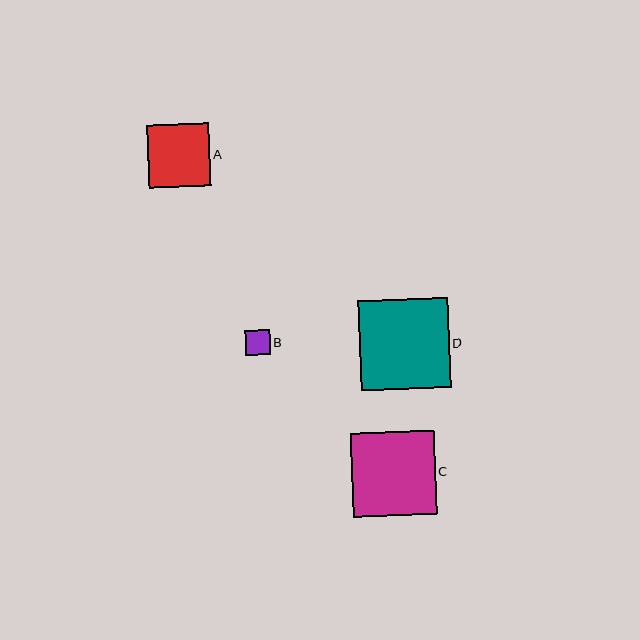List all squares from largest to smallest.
From largest to smallest: D, C, A, B.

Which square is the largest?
Square D is the largest with a size of approximately 90 pixels.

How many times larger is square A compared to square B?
Square A is approximately 2.5 times the size of square B.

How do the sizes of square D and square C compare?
Square D and square C are approximately the same size.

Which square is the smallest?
Square B is the smallest with a size of approximately 25 pixels.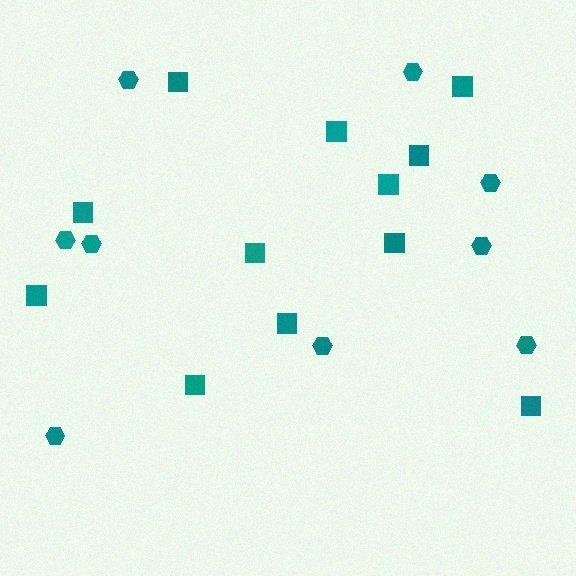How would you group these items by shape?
There are 2 groups: one group of squares (12) and one group of hexagons (9).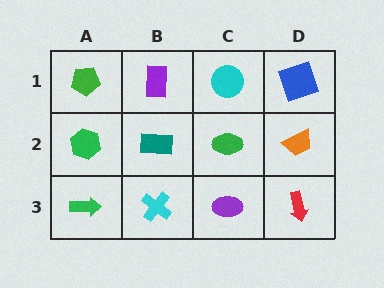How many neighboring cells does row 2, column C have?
4.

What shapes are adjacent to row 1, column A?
A green hexagon (row 2, column A), a purple rectangle (row 1, column B).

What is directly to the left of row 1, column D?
A cyan circle.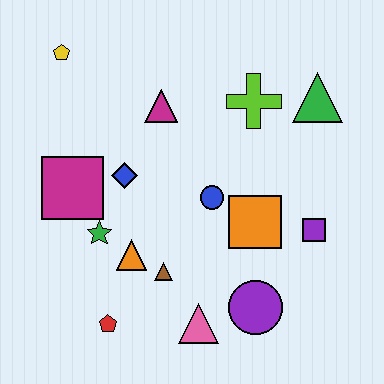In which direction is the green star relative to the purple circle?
The green star is to the left of the purple circle.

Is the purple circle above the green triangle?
No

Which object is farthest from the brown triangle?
The yellow pentagon is farthest from the brown triangle.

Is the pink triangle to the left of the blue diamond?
No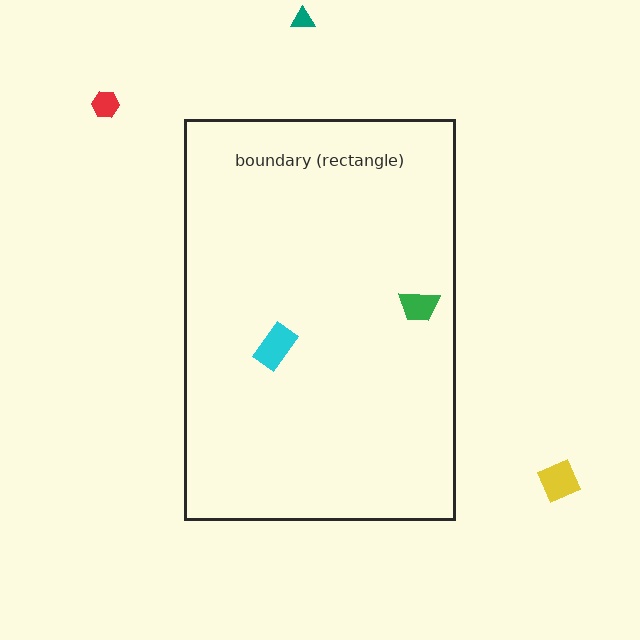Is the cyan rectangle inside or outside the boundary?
Inside.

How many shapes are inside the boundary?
2 inside, 3 outside.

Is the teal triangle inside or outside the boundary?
Outside.